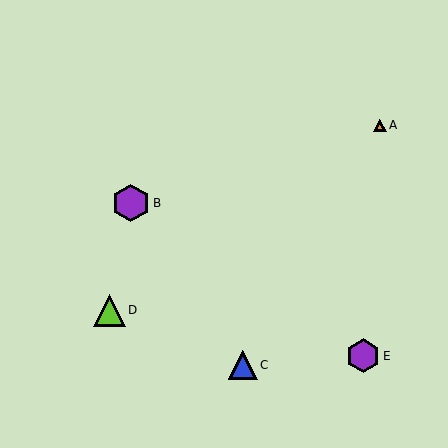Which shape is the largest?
The purple hexagon (labeled B) is the largest.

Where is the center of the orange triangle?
The center of the orange triangle is at (380, 125).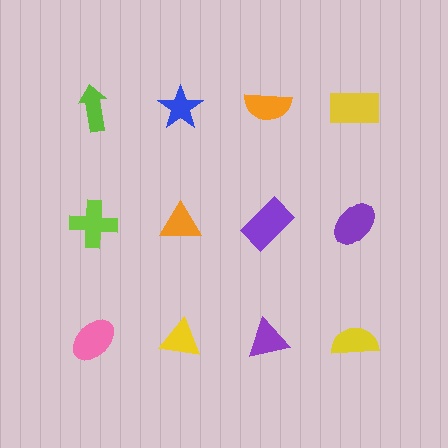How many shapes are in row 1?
4 shapes.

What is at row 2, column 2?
An orange triangle.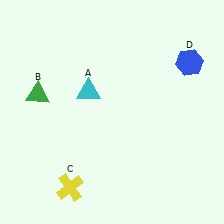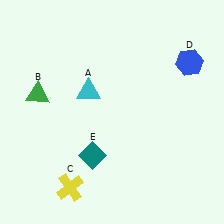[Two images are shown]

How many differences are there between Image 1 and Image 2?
There is 1 difference between the two images.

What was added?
A teal diamond (E) was added in Image 2.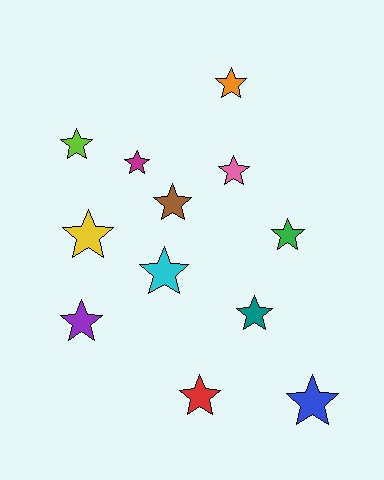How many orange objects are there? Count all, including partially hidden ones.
There is 1 orange object.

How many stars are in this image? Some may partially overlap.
There are 12 stars.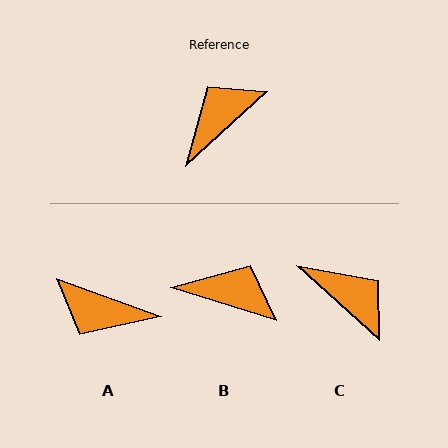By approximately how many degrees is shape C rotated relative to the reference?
Approximately 85 degrees clockwise.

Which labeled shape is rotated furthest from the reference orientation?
A, about 117 degrees away.